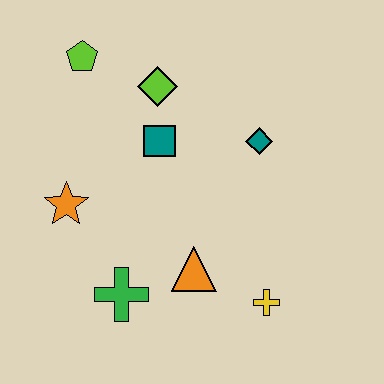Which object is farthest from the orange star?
The yellow cross is farthest from the orange star.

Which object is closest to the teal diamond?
The teal square is closest to the teal diamond.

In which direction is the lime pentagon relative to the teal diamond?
The lime pentagon is to the left of the teal diamond.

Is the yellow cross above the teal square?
No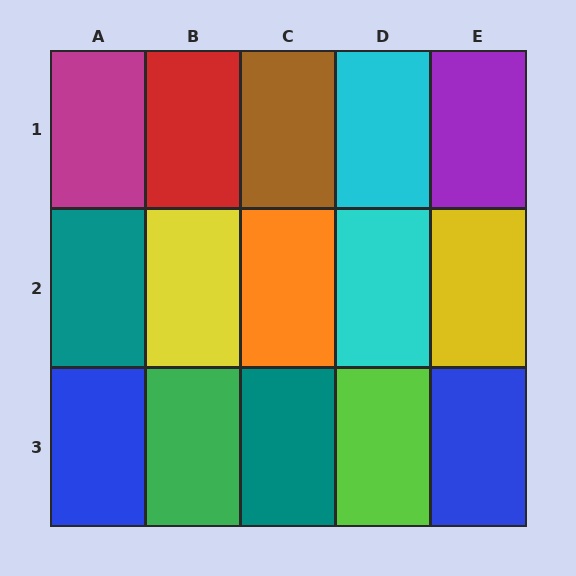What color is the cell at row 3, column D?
Lime.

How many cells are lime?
1 cell is lime.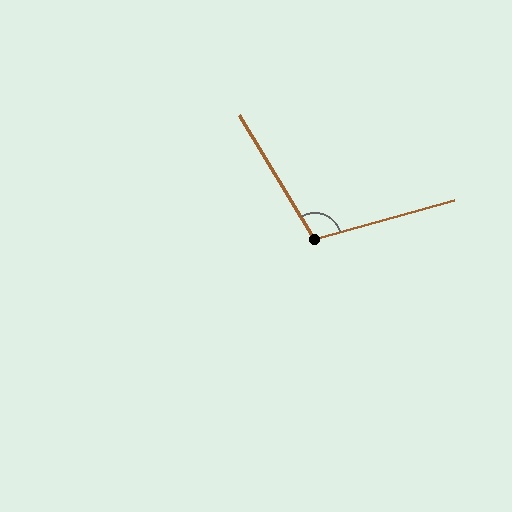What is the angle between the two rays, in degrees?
Approximately 106 degrees.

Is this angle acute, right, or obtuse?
It is obtuse.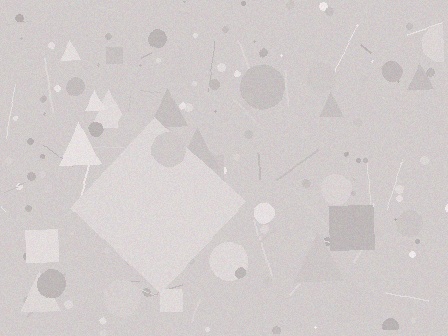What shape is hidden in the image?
A diamond is hidden in the image.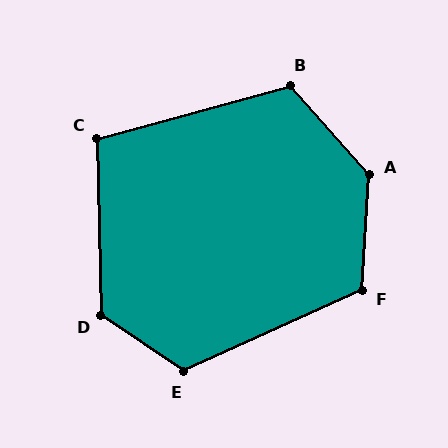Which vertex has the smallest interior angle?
C, at approximately 104 degrees.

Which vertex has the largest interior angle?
A, at approximately 135 degrees.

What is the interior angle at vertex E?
Approximately 121 degrees (obtuse).